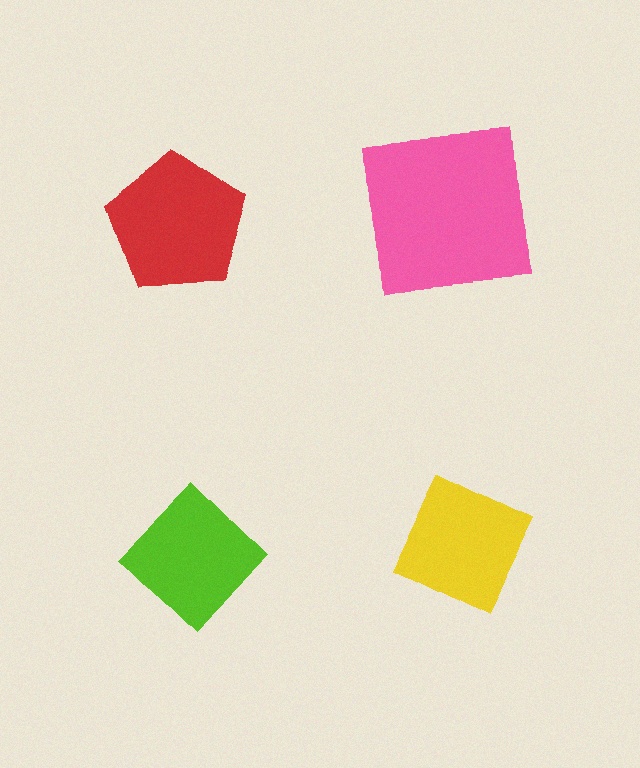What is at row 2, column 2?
A yellow diamond.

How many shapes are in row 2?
2 shapes.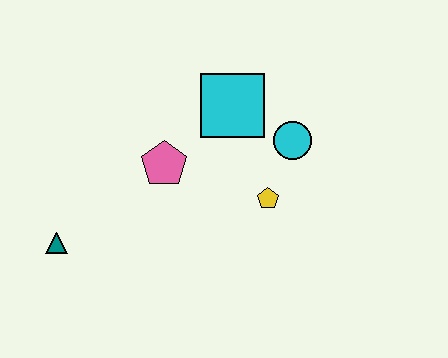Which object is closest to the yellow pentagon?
The cyan circle is closest to the yellow pentagon.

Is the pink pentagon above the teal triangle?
Yes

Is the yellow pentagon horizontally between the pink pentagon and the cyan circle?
Yes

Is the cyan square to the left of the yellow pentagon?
Yes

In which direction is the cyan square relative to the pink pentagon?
The cyan square is to the right of the pink pentagon.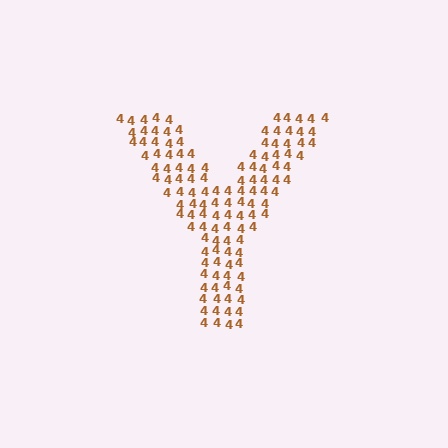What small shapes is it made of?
It is made of small digit 4's.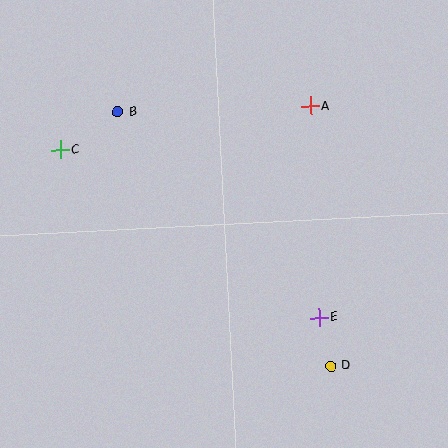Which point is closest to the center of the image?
Point E at (319, 317) is closest to the center.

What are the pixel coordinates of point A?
Point A is at (310, 106).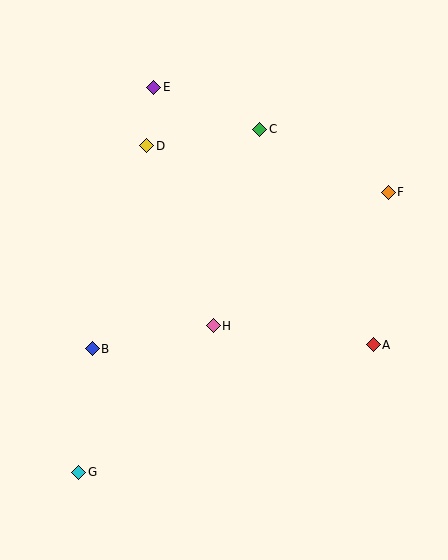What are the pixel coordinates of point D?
Point D is at (147, 146).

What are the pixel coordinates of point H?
Point H is at (213, 326).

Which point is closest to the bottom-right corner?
Point A is closest to the bottom-right corner.